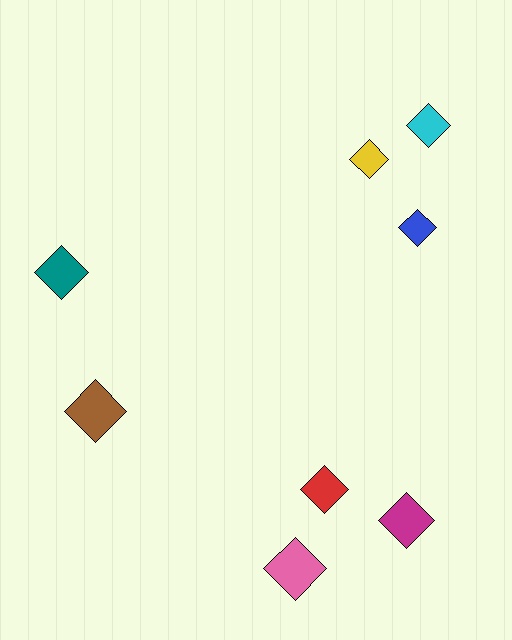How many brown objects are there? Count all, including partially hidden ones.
There is 1 brown object.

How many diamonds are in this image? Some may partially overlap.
There are 8 diamonds.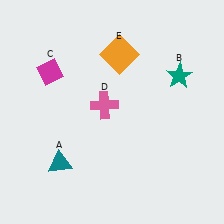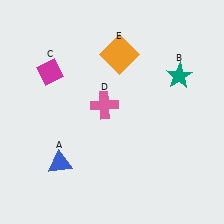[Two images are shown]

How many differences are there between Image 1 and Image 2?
There is 1 difference between the two images.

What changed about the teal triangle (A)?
In Image 1, A is teal. In Image 2, it changed to blue.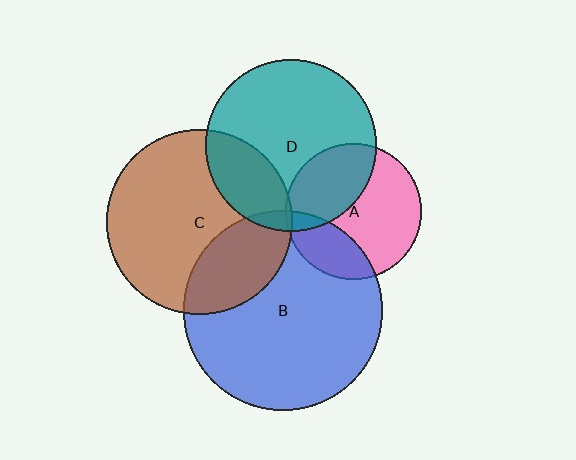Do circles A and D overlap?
Yes.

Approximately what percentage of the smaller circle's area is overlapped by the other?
Approximately 35%.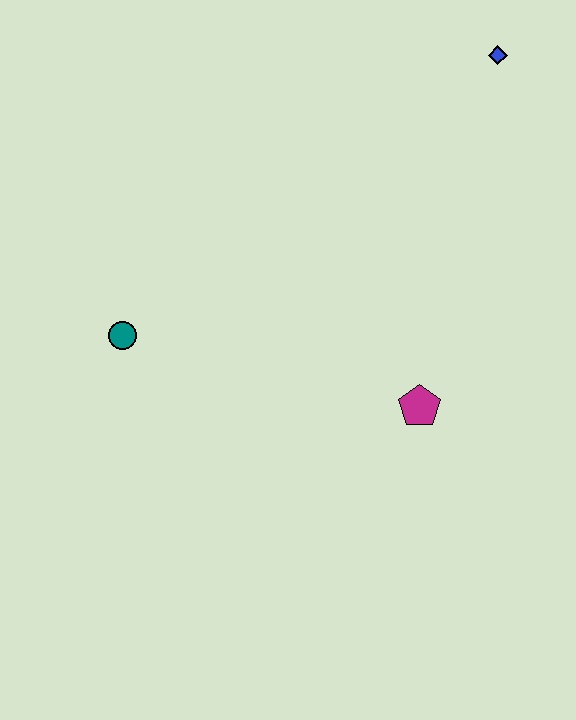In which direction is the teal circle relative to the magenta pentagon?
The teal circle is to the left of the magenta pentagon.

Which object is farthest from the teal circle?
The blue diamond is farthest from the teal circle.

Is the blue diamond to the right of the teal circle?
Yes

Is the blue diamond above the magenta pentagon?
Yes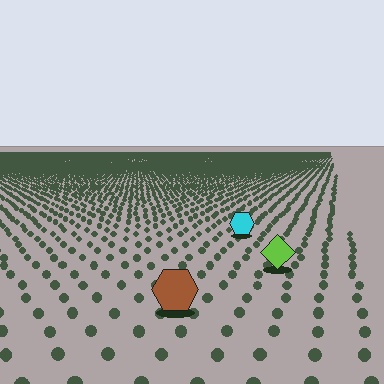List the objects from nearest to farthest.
From nearest to farthest: the brown hexagon, the lime diamond, the cyan hexagon.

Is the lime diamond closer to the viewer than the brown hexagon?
No. The brown hexagon is closer — you can tell from the texture gradient: the ground texture is coarser near it.